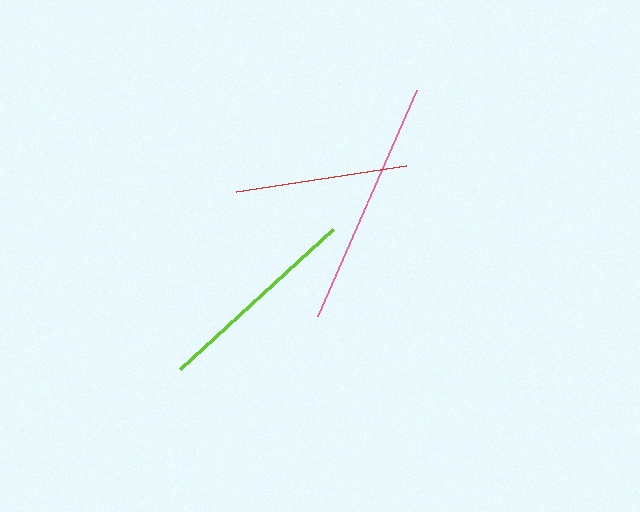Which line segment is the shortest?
The red line is the shortest at approximately 172 pixels.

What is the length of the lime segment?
The lime segment is approximately 208 pixels long.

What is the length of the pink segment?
The pink segment is approximately 246 pixels long.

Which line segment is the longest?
The pink line is the longest at approximately 246 pixels.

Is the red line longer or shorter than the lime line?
The lime line is longer than the red line.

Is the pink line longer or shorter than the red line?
The pink line is longer than the red line.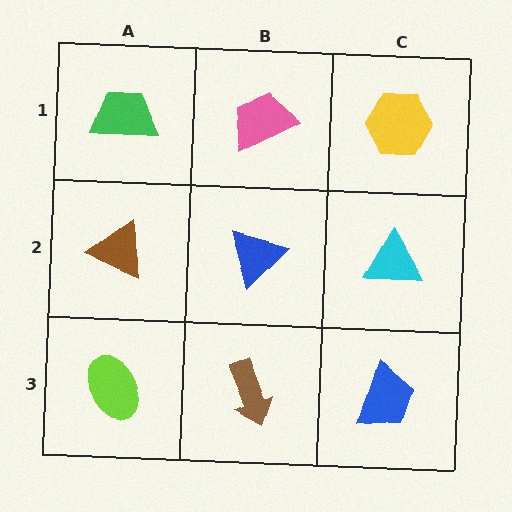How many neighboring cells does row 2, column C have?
3.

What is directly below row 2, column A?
A lime ellipse.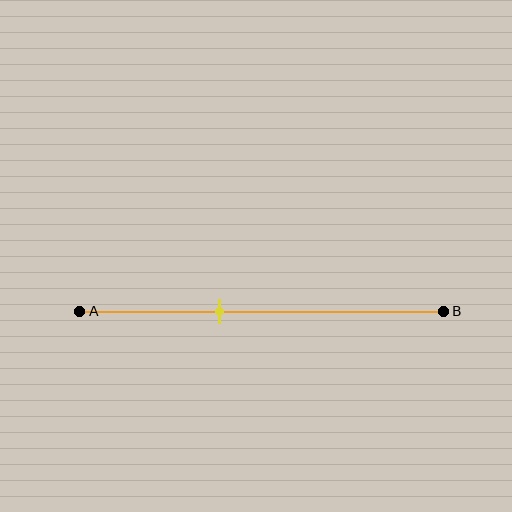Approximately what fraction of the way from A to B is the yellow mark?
The yellow mark is approximately 40% of the way from A to B.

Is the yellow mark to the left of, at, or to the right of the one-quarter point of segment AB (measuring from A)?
The yellow mark is to the right of the one-quarter point of segment AB.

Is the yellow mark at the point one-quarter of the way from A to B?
No, the mark is at about 40% from A, not at the 25% one-quarter point.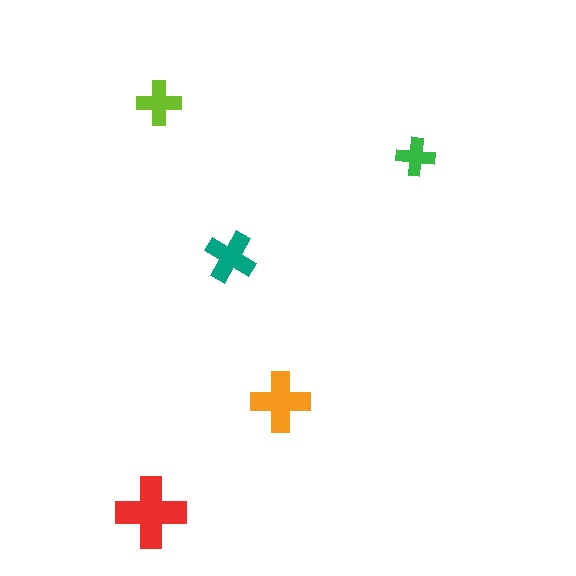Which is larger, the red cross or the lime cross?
The red one.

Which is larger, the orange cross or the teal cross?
The orange one.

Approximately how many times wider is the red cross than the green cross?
About 2 times wider.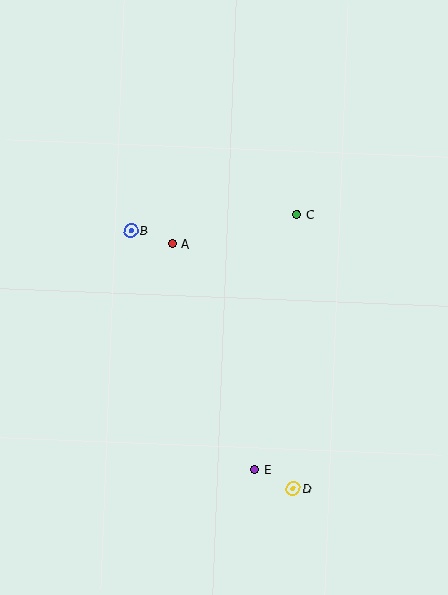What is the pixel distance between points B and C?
The distance between B and C is 167 pixels.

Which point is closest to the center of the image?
Point A at (172, 244) is closest to the center.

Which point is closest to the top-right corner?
Point C is closest to the top-right corner.